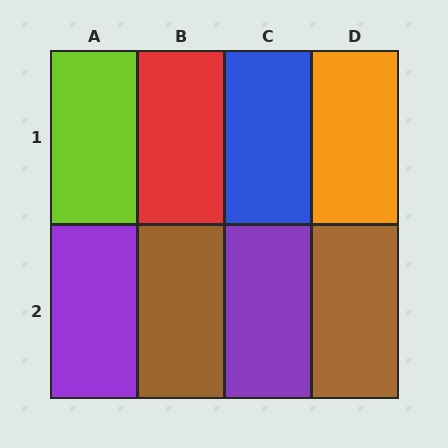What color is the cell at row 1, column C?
Blue.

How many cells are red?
1 cell is red.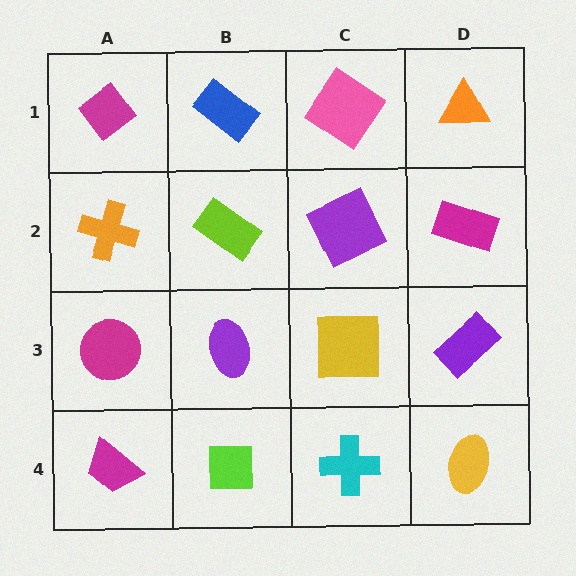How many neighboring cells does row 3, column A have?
3.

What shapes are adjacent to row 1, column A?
An orange cross (row 2, column A), a blue rectangle (row 1, column B).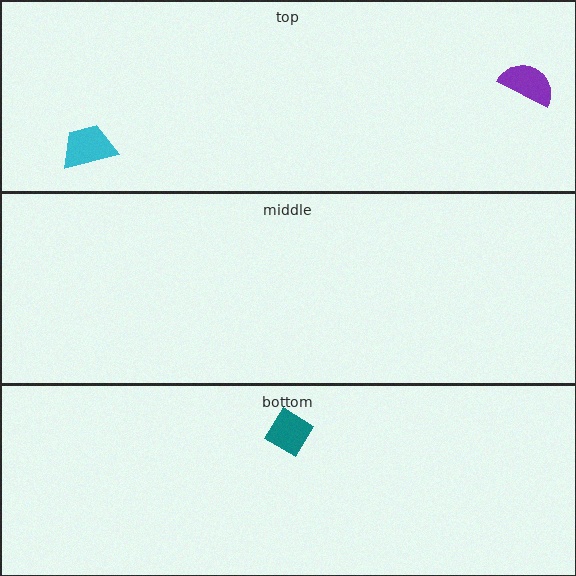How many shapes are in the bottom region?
1.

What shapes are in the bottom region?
The teal diamond.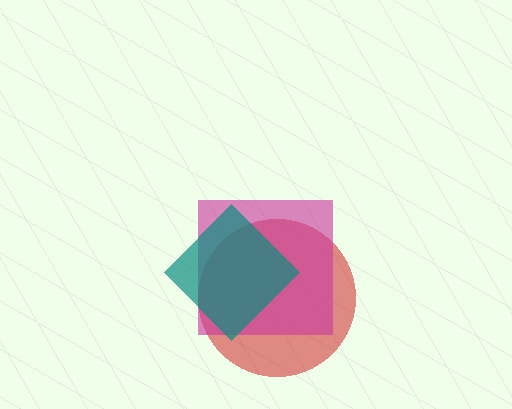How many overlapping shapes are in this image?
There are 3 overlapping shapes in the image.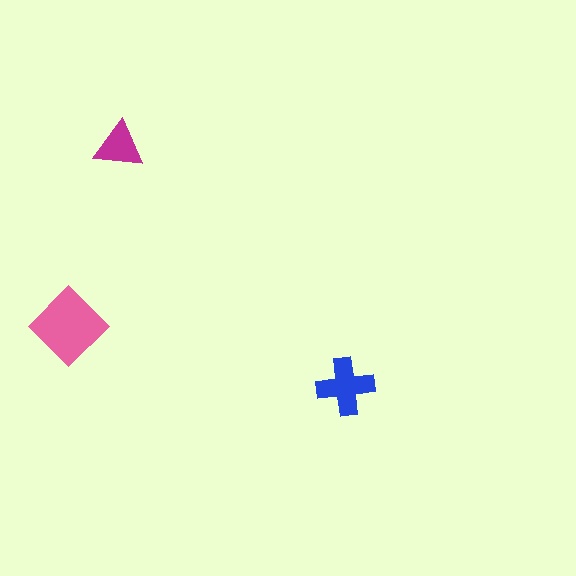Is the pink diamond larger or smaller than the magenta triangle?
Larger.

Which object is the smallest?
The magenta triangle.